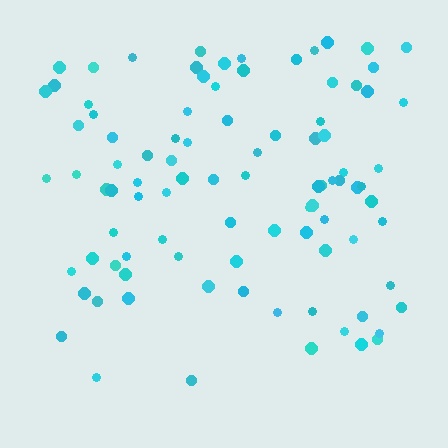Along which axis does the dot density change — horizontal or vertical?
Vertical.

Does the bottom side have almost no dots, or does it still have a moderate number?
Still a moderate number, just noticeably fewer than the top.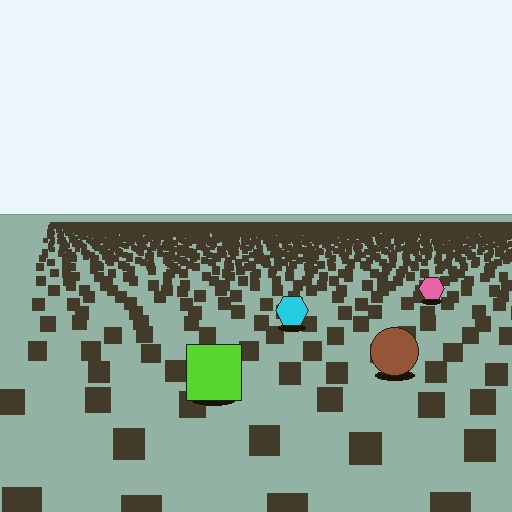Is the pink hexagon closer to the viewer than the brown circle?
No. The brown circle is closer — you can tell from the texture gradient: the ground texture is coarser near it.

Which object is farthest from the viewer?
The pink hexagon is farthest from the viewer. It appears smaller and the ground texture around it is denser.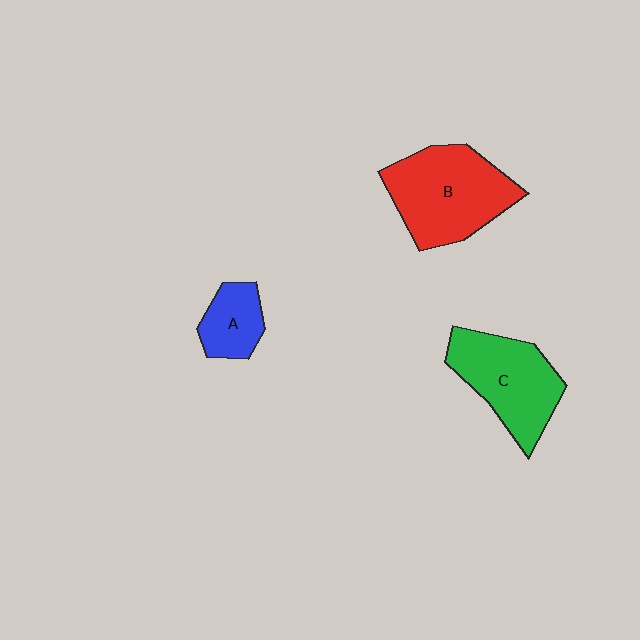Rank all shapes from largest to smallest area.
From largest to smallest: B (red), C (green), A (blue).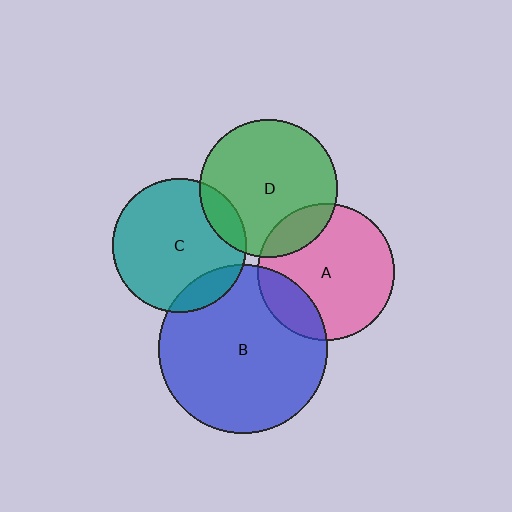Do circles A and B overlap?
Yes.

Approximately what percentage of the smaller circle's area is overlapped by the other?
Approximately 20%.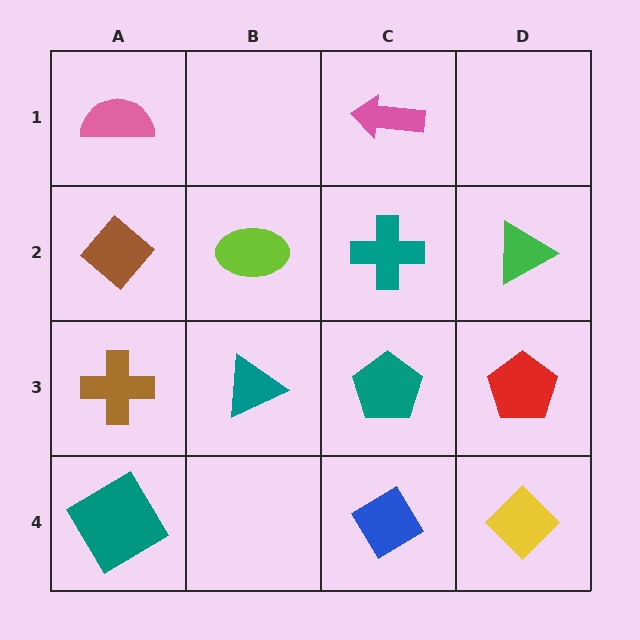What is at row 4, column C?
A blue diamond.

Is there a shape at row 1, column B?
No, that cell is empty.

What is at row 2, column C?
A teal cross.